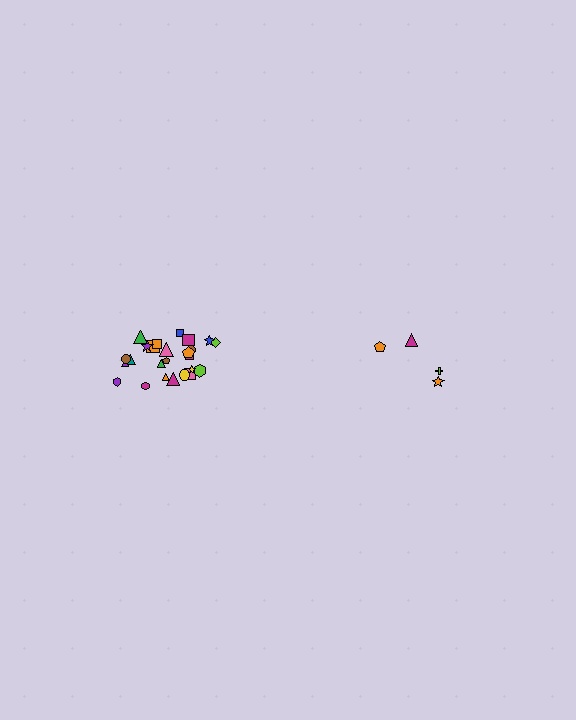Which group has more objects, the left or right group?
The left group.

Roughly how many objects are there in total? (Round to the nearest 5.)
Roughly 30 objects in total.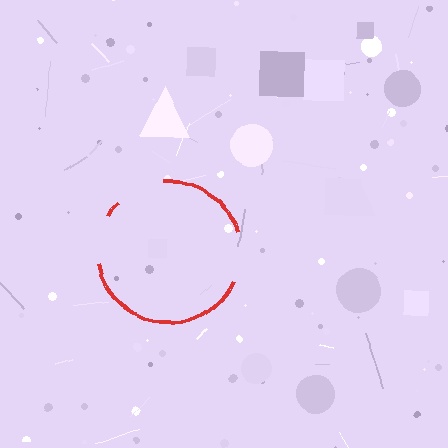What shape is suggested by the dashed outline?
The dashed outline suggests a circle.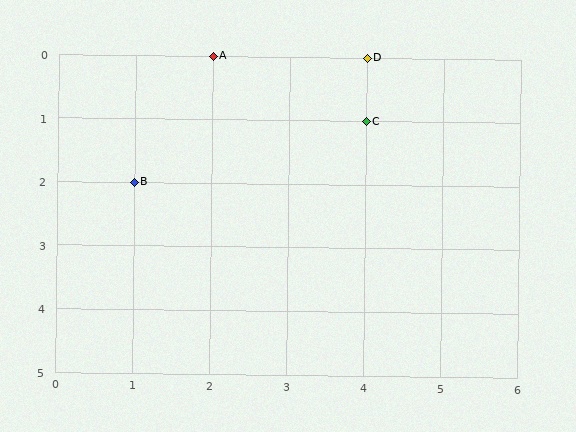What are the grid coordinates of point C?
Point C is at grid coordinates (4, 1).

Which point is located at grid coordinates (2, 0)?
Point A is at (2, 0).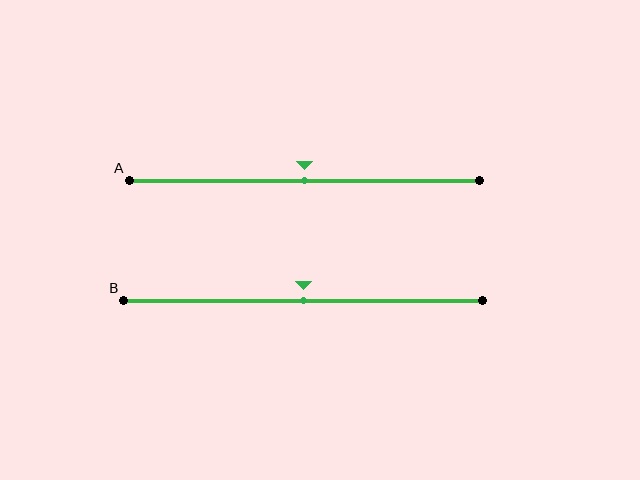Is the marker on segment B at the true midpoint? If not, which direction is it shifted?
Yes, the marker on segment B is at the true midpoint.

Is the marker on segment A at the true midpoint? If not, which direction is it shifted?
Yes, the marker on segment A is at the true midpoint.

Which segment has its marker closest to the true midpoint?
Segment A has its marker closest to the true midpoint.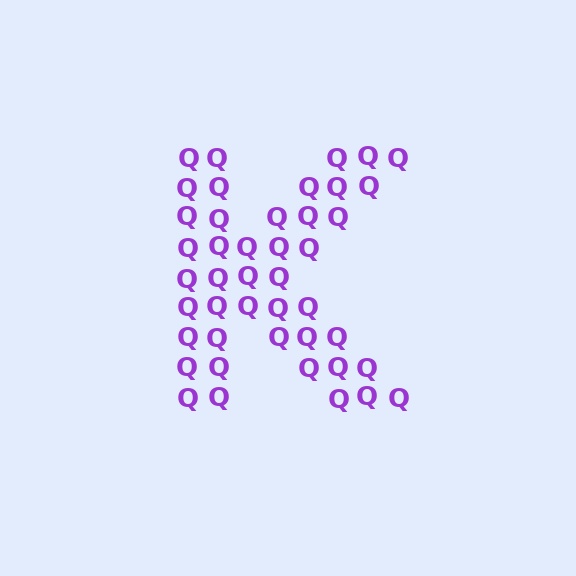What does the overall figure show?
The overall figure shows the letter K.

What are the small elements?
The small elements are letter Q's.